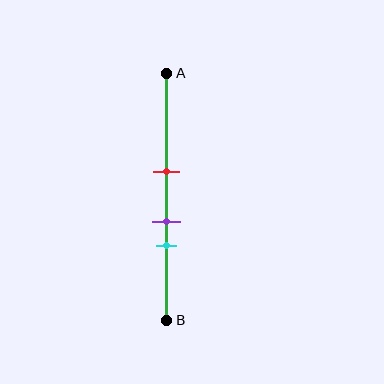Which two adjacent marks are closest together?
The purple and cyan marks are the closest adjacent pair.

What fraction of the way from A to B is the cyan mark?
The cyan mark is approximately 70% (0.7) of the way from A to B.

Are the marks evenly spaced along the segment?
Yes, the marks are approximately evenly spaced.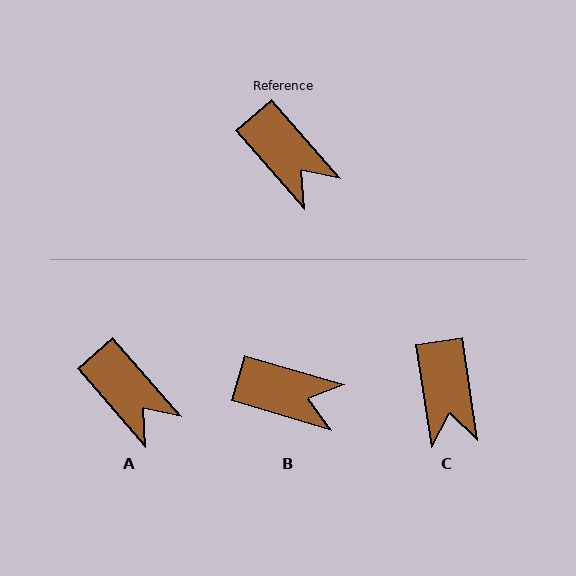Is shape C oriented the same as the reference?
No, it is off by about 33 degrees.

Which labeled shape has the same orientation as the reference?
A.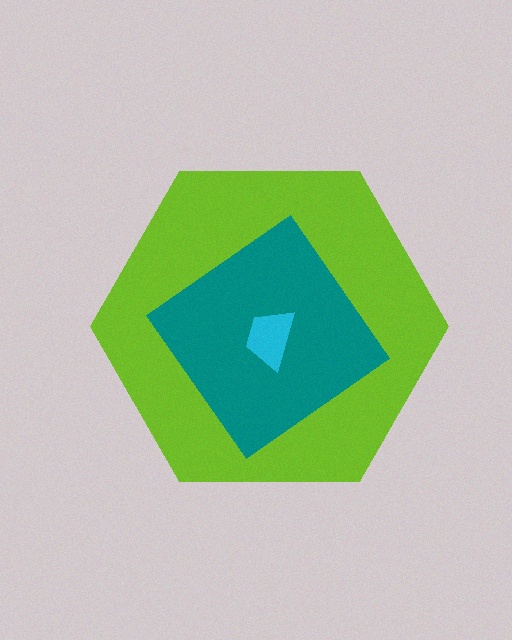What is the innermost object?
The cyan trapezoid.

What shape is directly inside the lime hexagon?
The teal diamond.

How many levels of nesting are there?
3.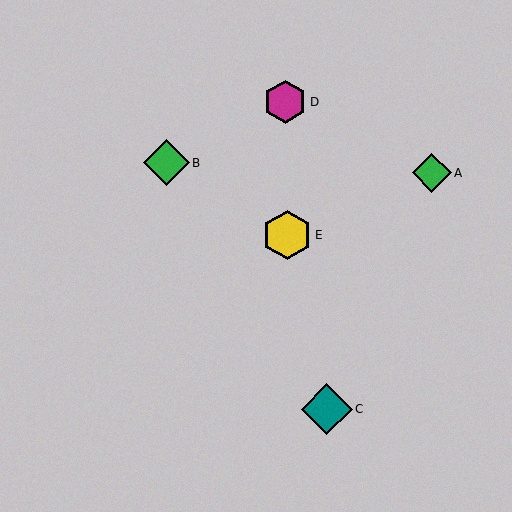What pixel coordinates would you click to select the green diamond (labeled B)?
Click at (166, 163) to select the green diamond B.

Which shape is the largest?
The teal diamond (labeled C) is the largest.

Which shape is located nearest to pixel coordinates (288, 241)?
The yellow hexagon (labeled E) at (287, 235) is nearest to that location.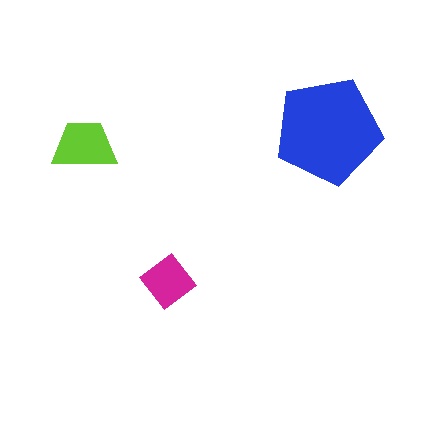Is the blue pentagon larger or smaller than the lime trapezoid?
Larger.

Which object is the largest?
The blue pentagon.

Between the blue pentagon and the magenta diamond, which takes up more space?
The blue pentagon.